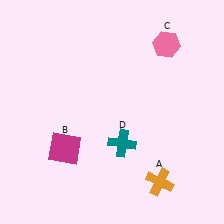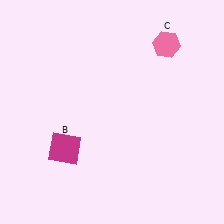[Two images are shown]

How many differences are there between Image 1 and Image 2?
There are 2 differences between the two images.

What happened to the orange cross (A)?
The orange cross (A) was removed in Image 2. It was in the bottom-right area of Image 1.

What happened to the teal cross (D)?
The teal cross (D) was removed in Image 2. It was in the bottom-right area of Image 1.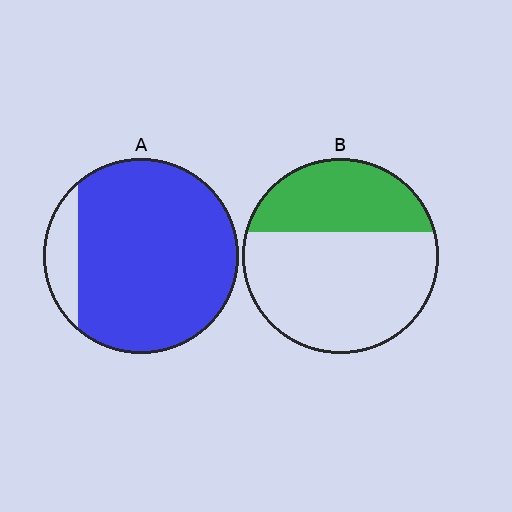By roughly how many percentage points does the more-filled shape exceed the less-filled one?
By roughly 55 percentage points (A over B).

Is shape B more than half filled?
No.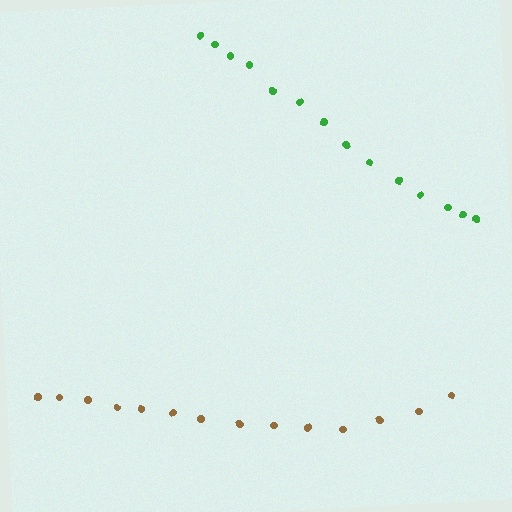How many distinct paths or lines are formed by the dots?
There are 2 distinct paths.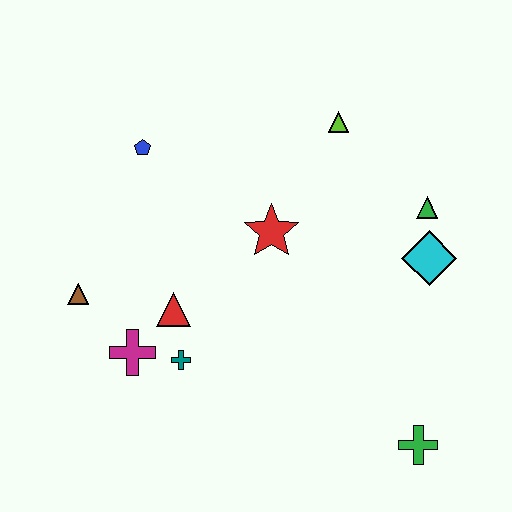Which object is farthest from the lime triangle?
The green cross is farthest from the lime triangle.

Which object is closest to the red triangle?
The teal cross is closest to the red triangle.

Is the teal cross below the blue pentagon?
Yes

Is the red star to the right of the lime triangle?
No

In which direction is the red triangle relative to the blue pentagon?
The red triangle is below the blue pentagon.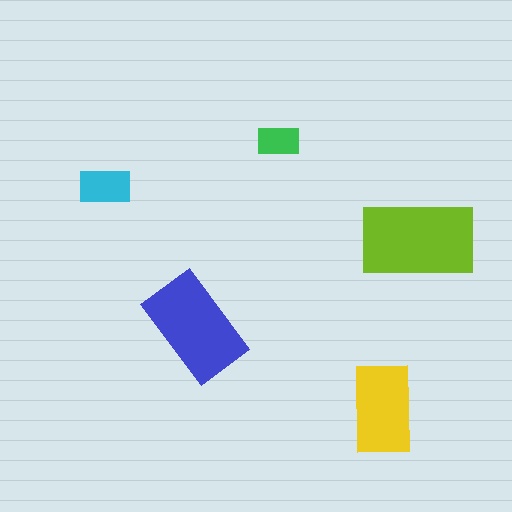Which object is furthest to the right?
The lime rectangle is rightmost.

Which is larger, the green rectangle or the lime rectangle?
The lime one.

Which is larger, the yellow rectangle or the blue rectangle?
The blue one.